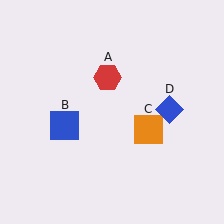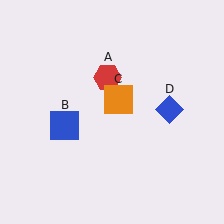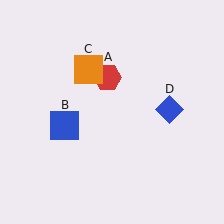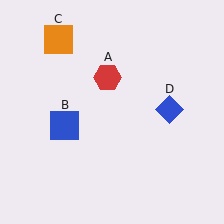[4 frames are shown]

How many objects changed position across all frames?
1 object changed position: orange square (object C).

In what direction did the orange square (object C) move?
The orange square (object C) moved up and to the left.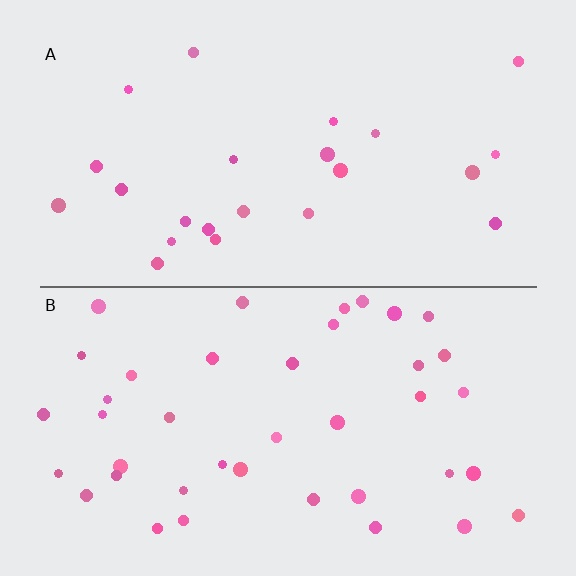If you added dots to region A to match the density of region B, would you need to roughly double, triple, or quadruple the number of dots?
Approximately double.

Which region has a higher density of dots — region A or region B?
B (the bottom).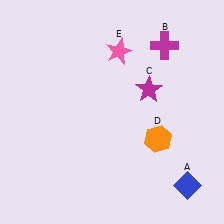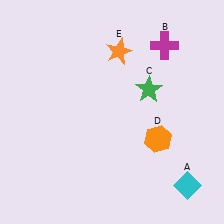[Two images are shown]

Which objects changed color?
A changed from blue to cyan. C changed from magenta to green. E changed from pink to orange.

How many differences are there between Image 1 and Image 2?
There are 3 differences between the two images.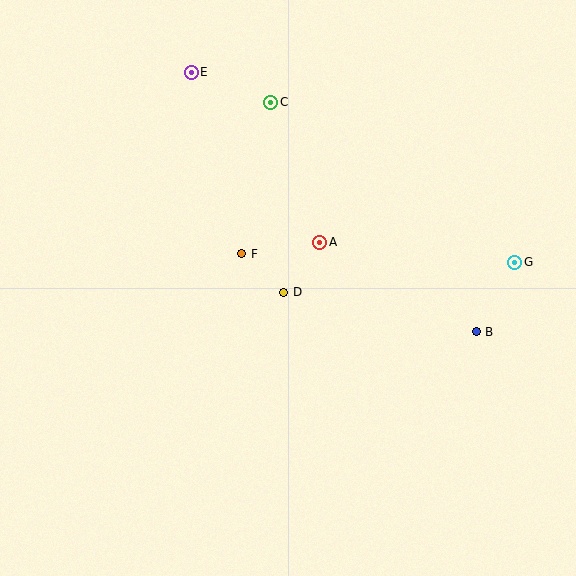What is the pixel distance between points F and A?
The distance between F and A is 79 pixels.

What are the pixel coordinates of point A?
Point A is at (320, 242).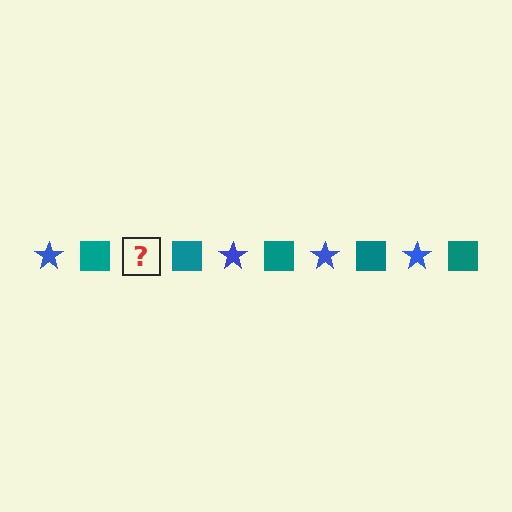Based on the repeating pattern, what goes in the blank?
The blank should be a blue star.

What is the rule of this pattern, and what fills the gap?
The rule is that the pattern alternates between blue star and teal square. The gap should be filled with a blue star.